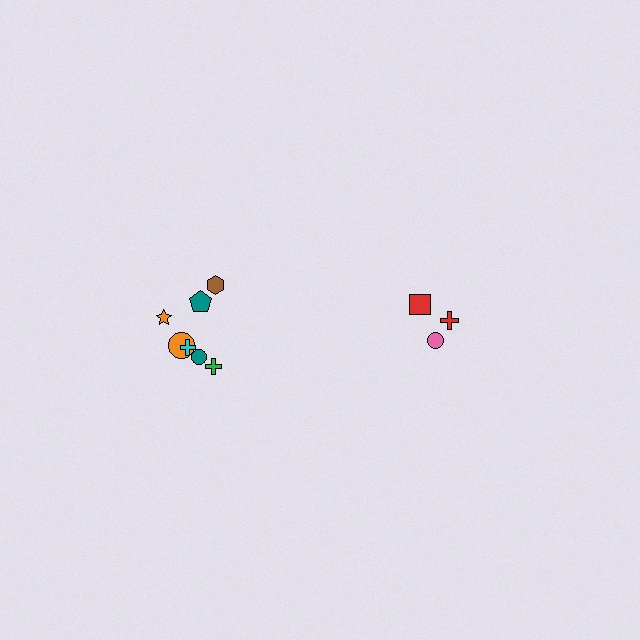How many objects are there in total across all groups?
There are 10 objects.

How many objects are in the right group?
There are 3 objects.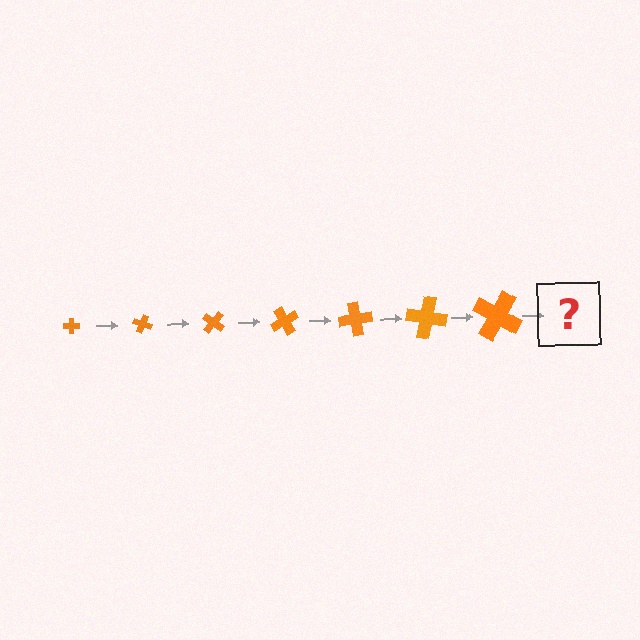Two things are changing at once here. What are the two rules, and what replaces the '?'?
The two rules are that the cross grows larger each step and it rotates 20 degrees each step. The '?' should be a cross, larger than the previous one and rotated 140 degrees from the start.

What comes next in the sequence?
The next element should be a cross, larger than the previous one and rotated 140 degrees from the start.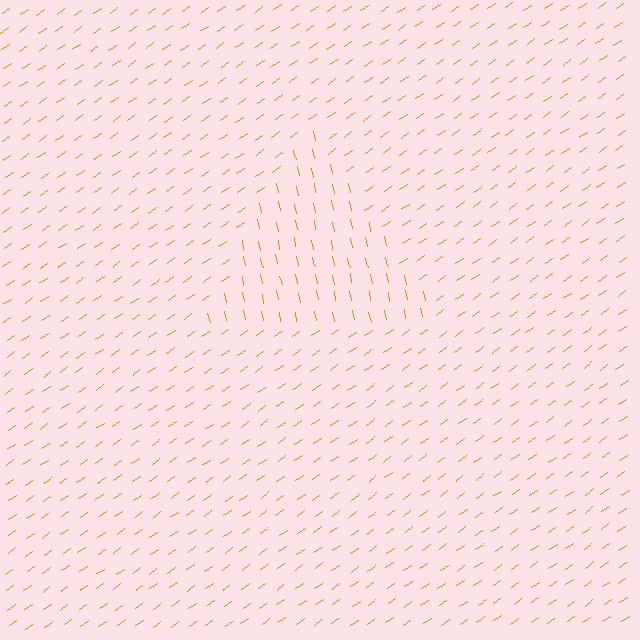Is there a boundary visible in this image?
Yes, there is a texture boundary formed by a change in line orientation.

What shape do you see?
I see a triangle.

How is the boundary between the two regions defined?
The boundary is defined purely by a change in line orientation (approximately 66 degrees difference). All lines are the same color and thickness.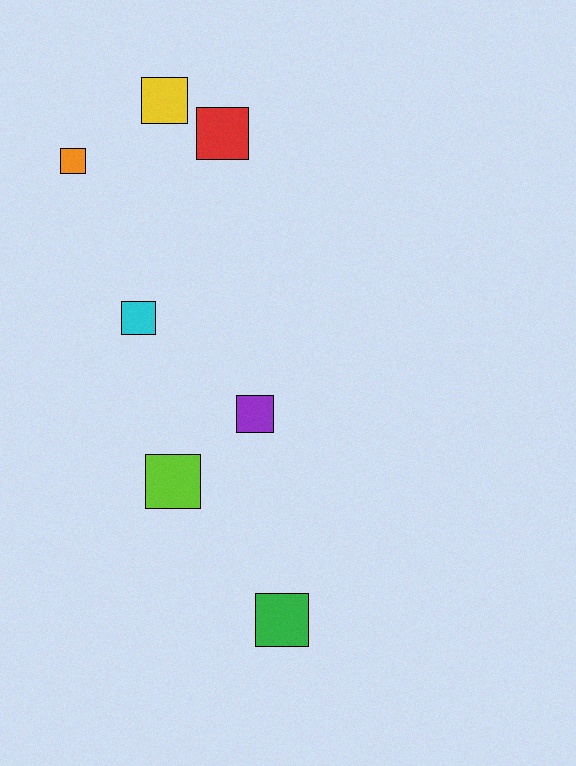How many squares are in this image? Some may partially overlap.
There are 7 squares.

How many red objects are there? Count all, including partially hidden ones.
There is 1 red object.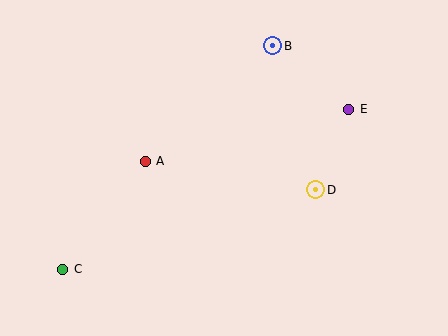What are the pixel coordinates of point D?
Point D is at (316, 190).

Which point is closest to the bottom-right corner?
Point D is closest to the bottom-right corner.